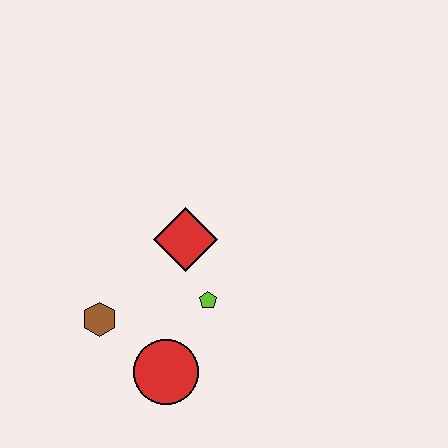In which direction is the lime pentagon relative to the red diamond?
The lime pentagon is below the red diamond.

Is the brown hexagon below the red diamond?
Yes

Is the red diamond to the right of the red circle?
Yes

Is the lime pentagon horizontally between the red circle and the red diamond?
No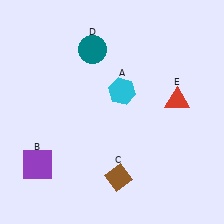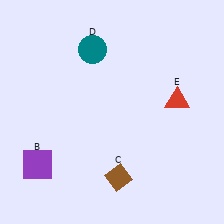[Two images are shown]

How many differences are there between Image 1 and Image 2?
There is 1 difference between the two images.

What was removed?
The cyan hexagon (A) was removed in Image 2.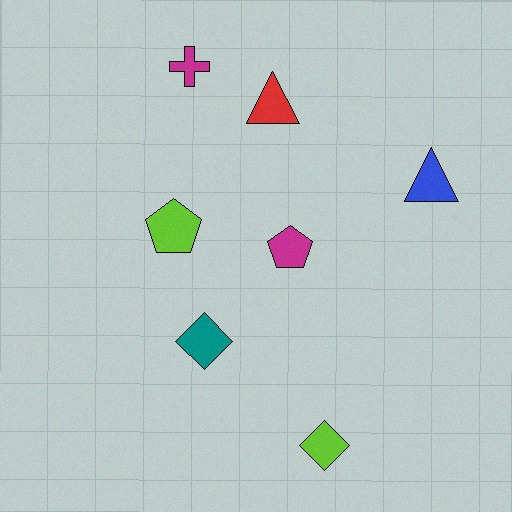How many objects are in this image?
There are 7 objects.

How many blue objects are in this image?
There is 1 blue object.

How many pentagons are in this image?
There are 2 pentagons.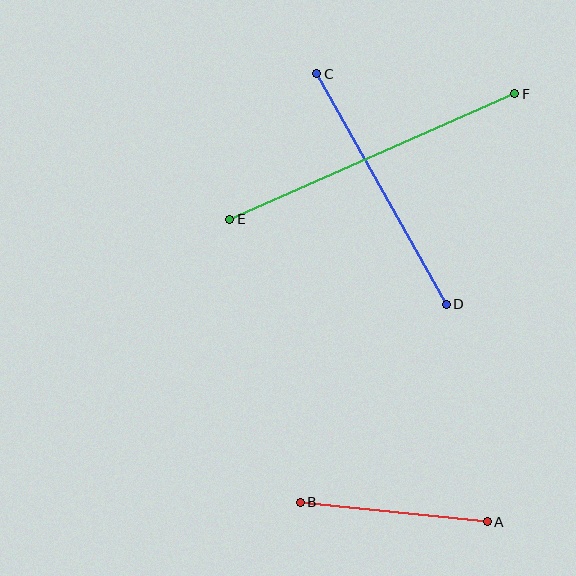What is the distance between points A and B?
The distance is approximately 188 pixels.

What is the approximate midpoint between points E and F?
The midpoint is at approximately (372, 157) pixels.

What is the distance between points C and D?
The distance is approximately 265 pixels.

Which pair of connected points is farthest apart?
Points E and F are farthest apart.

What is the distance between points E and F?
The distance is approximately 312 pixels.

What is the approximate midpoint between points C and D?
The midpoint is at approximately (382, 189) pixels.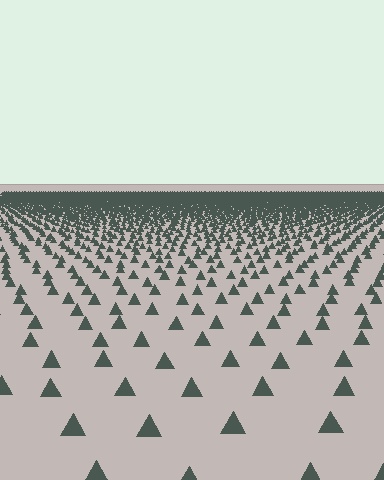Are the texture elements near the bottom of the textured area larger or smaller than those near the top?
Larger. Near the bottom, elements are closer to the viewer and appear at a bigger on-screen size.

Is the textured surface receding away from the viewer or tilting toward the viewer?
The surface is receding away from the viewer. Texture elements get smaller and denser toward the top.